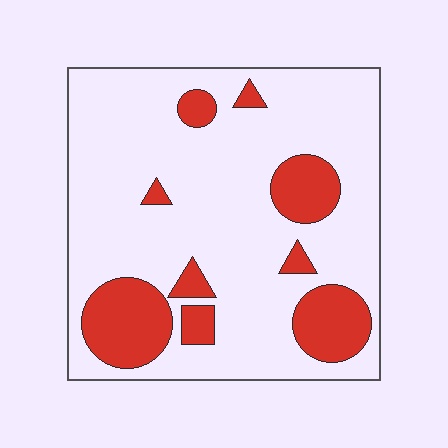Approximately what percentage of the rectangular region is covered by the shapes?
Approximately 20%.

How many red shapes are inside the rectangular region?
9.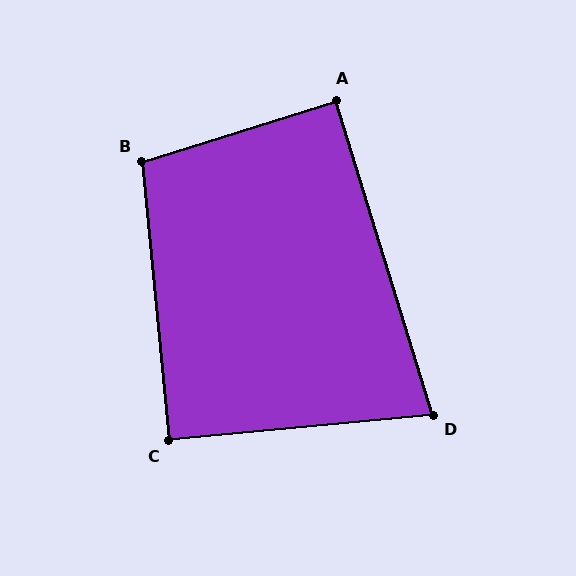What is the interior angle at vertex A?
Approximately 90 degrees (approximately right).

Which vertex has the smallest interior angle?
D, at approximately 78 degrees.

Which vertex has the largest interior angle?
B, at approximately 102 degrees.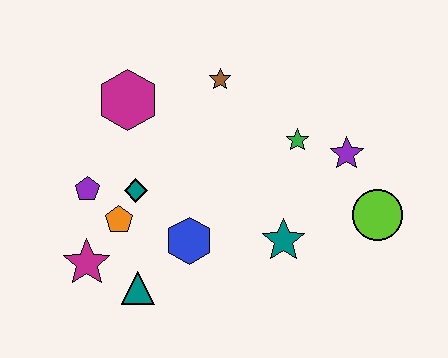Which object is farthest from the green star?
The magenta star is farthest from the green star.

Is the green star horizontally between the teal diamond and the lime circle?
Yes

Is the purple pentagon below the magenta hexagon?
Yes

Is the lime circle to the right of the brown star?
Yes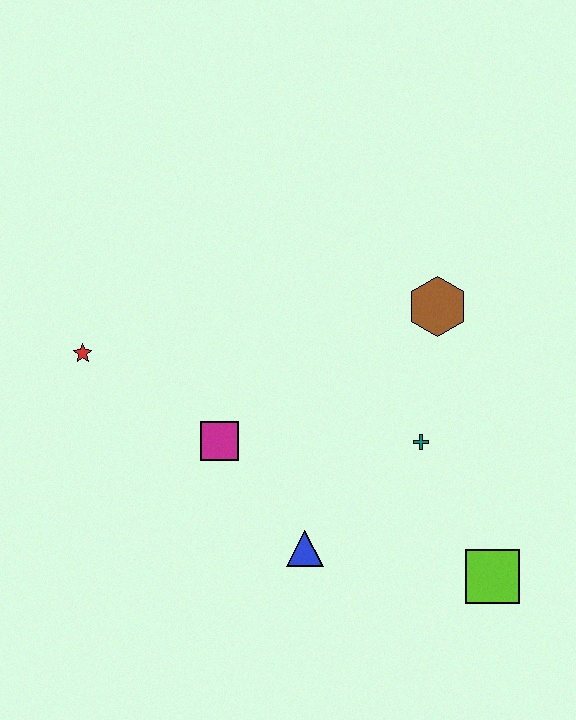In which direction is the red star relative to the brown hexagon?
The red star is to the left of the brown hexagon.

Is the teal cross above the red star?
No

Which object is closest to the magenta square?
The blue triangle is closest to the magenta square.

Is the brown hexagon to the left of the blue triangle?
No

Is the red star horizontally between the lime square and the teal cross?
No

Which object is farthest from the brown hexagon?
The red star is farthest from the brown hexagon.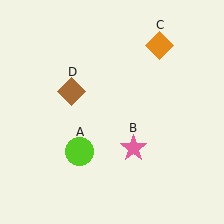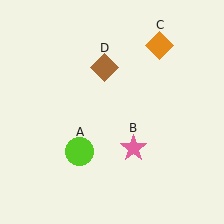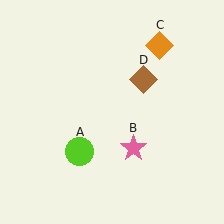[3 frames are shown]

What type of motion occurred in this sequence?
The brown diamond (object D) rotated clockwise around the center of the scene.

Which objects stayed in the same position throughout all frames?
Lime circle (object A) and pink star (object B) and orange diamond (object C) remained stationary.